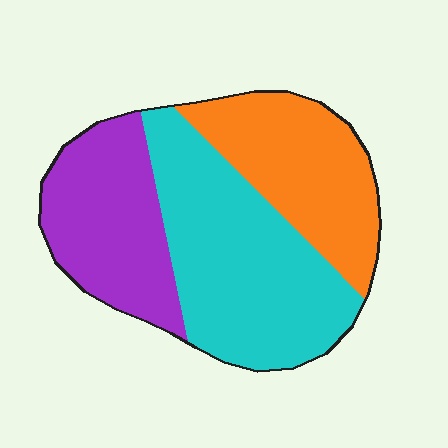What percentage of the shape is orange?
Orange covers around 30% of the shape.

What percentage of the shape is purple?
Purple covers about 30% of the shape.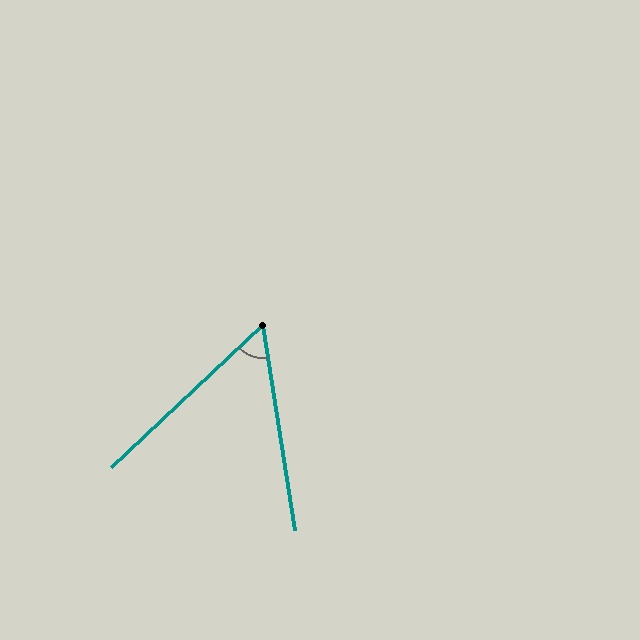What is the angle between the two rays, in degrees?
Approximately 56 degrees.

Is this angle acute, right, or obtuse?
It is acute.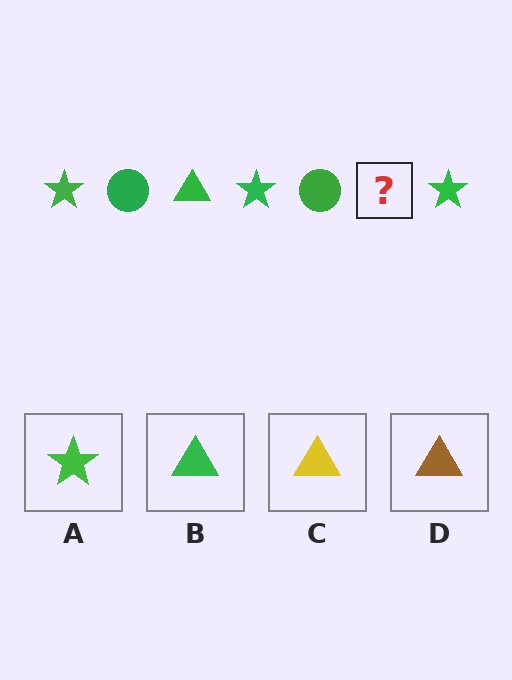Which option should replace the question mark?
Option B.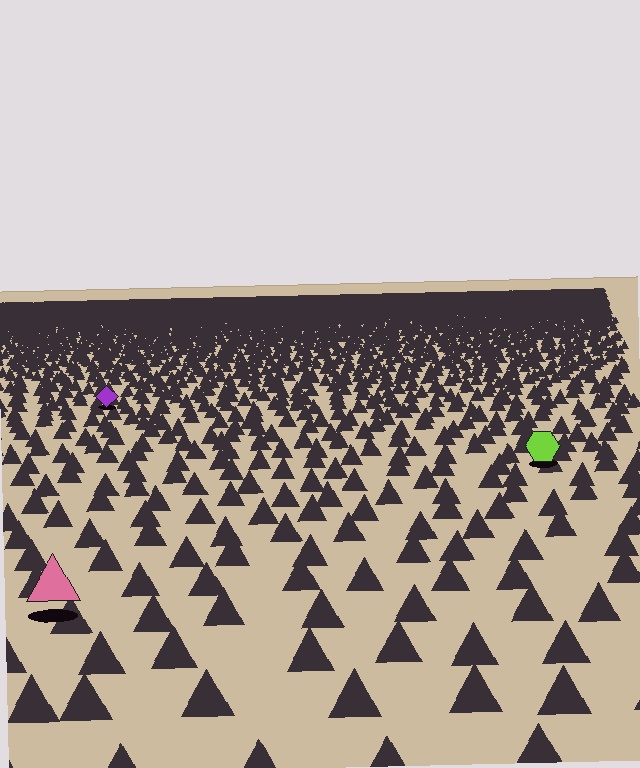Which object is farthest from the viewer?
The purple diamond is farthest from the viewer. It appears smaller and the ground texture around it is denser.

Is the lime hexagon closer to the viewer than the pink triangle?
No. The pink triangle is closer — you can tell from the texture gradient: the ground texture is coarser near it.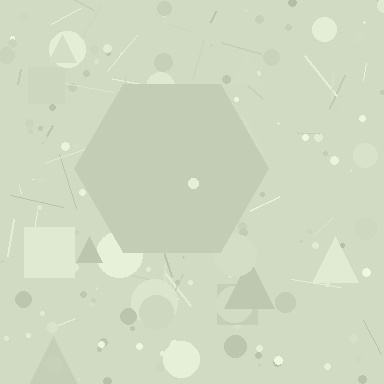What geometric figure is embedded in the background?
A hexagon is embedded in the background.